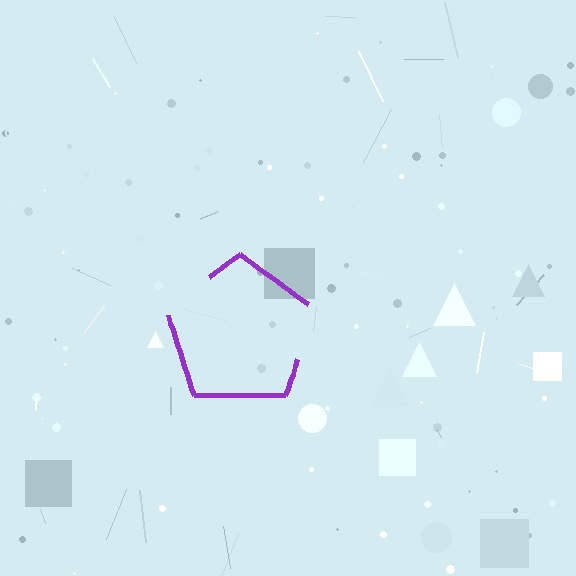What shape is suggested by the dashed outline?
The dashed outline suggests a pentagon.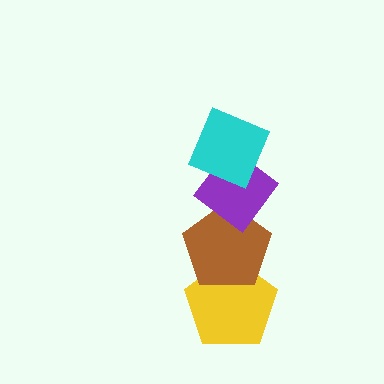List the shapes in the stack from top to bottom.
From top to bottom: the cyan diamond, the purple diamond, the brown pentagon, the yellow pentagon.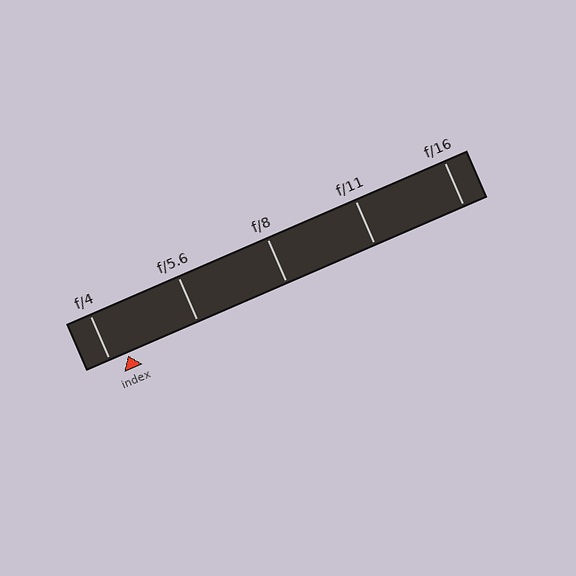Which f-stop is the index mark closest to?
The index mark is closest to f/4.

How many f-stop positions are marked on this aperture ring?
There are 5 f-stop positions marked.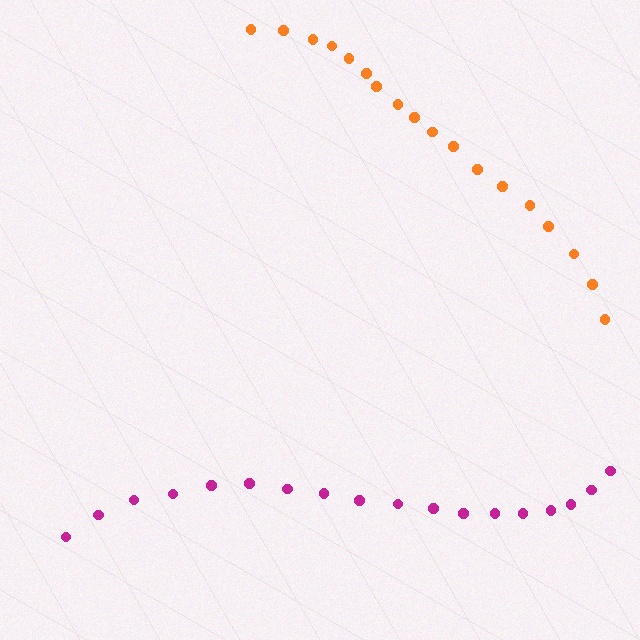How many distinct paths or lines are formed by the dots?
There are 2 distinct paths.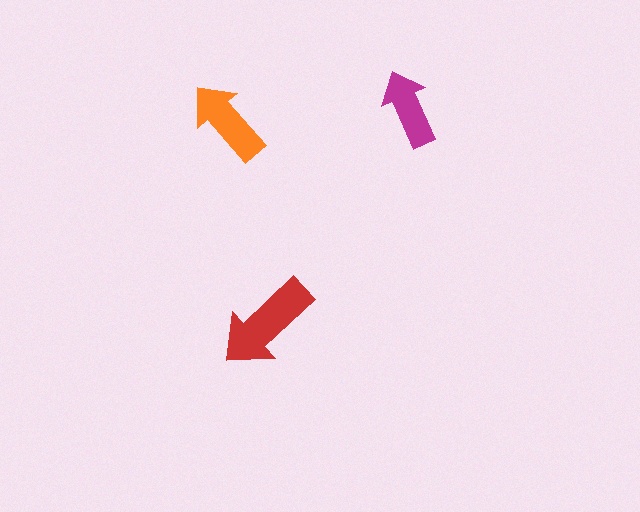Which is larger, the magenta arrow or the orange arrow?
The orange one.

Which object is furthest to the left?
The orange arrow is leftmost.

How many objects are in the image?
There are 3 objects in the image.